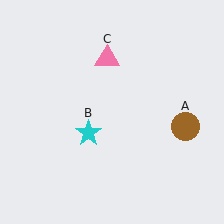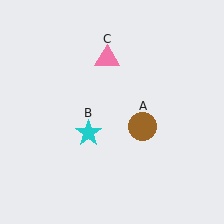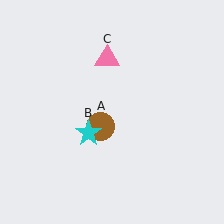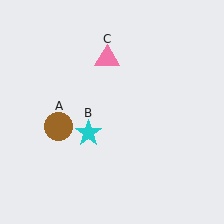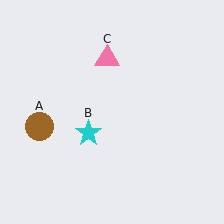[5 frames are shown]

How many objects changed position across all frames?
1 object changed position: brown circle (object A).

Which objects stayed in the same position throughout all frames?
Cyan star (object B) and pink triangle (object C) remained stationary.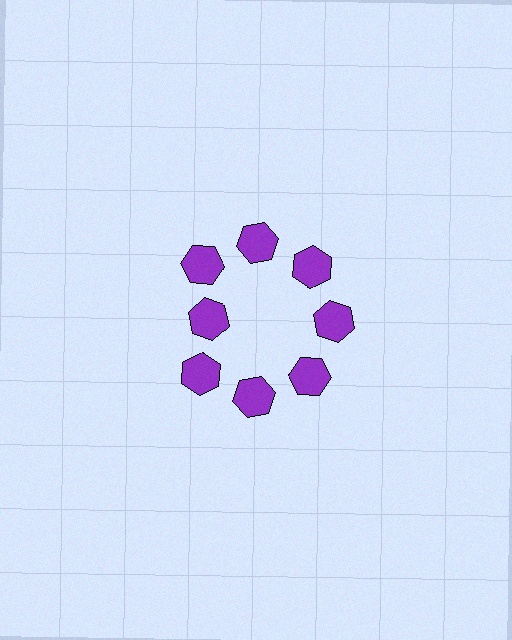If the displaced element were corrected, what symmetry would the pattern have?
It would have 8-fold rotational symmetry — the pattern would map onto itself every 45 degrees.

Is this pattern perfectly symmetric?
No. The 8 purple hexagons are arranged in a ring, but one element near the 9 o'clock position is pulled inward toward the center, breaking the 8-fold rotational symmetry.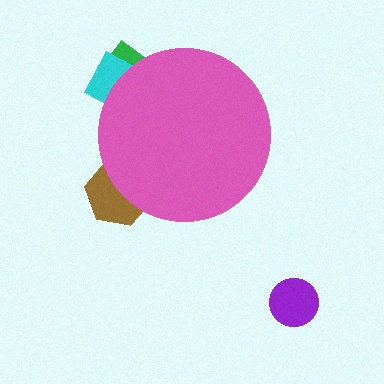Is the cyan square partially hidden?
Yes, the cyan square is partially hidden behind the pink circle.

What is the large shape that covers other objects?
A pink circle.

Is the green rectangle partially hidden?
Yes, the green rectangle is partially hidden behind the pink circle.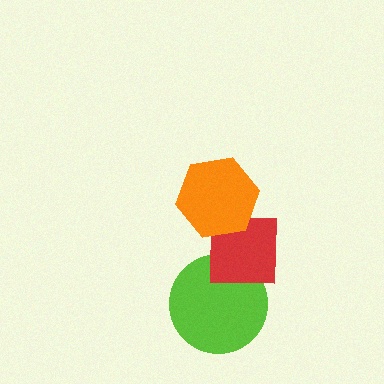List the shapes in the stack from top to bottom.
From top to bottom: the orange hexagon, the red square, the lime circle.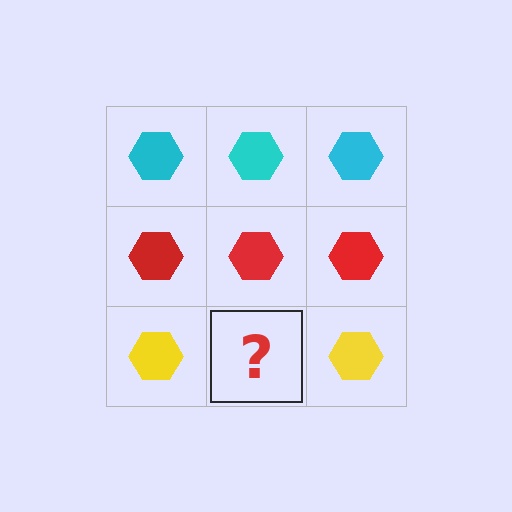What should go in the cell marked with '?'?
The missing cell should contain a yellow hexagon.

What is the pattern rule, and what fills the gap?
The rule is that each row has a consistent color. The gap should be filled with a yellow hexagon.